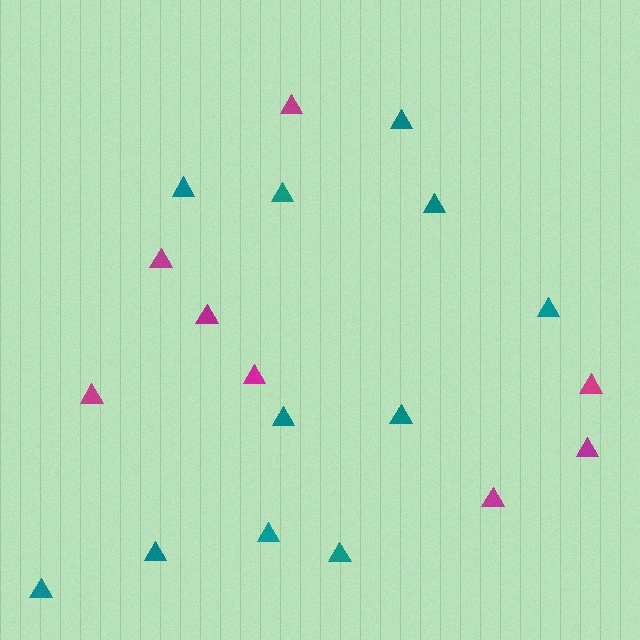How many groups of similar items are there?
There are 2 groups: one group of teal triangles (11) and one group of magenta triangles (8).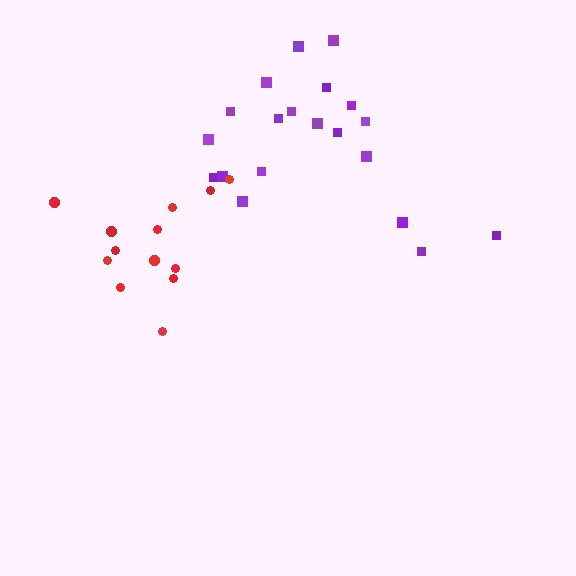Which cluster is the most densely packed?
Red.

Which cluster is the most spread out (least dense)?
Purple.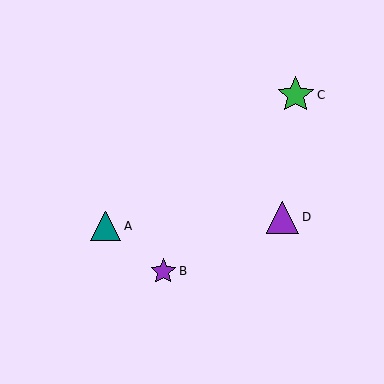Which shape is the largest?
The green star (labeled C) is the largest.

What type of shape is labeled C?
Shape C is a green star.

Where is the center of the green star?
The center of the green star is at (296, 95).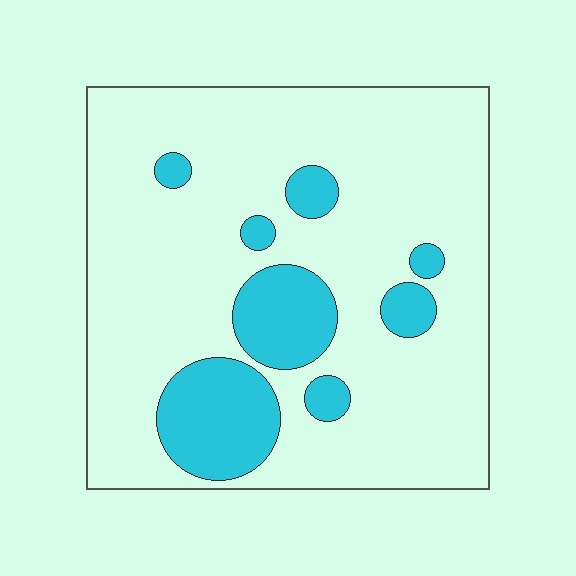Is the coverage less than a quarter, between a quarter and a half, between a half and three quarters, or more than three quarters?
Less than a quarter.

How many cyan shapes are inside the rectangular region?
8.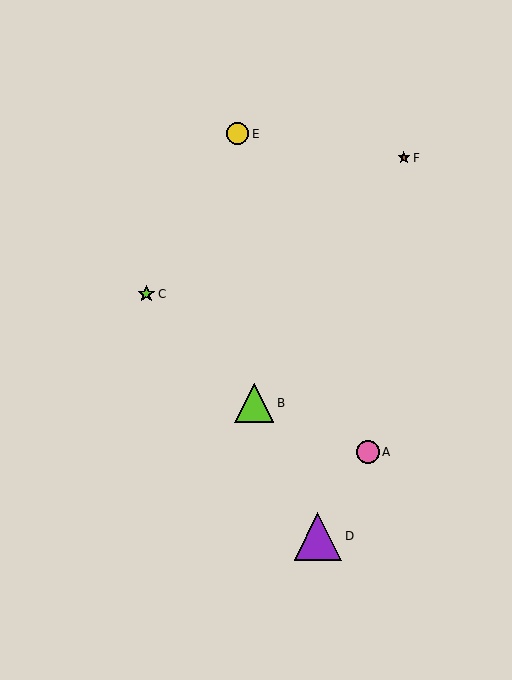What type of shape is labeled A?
Shape A is a pink circle.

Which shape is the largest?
The purple triangle (labeled D) is the largest.